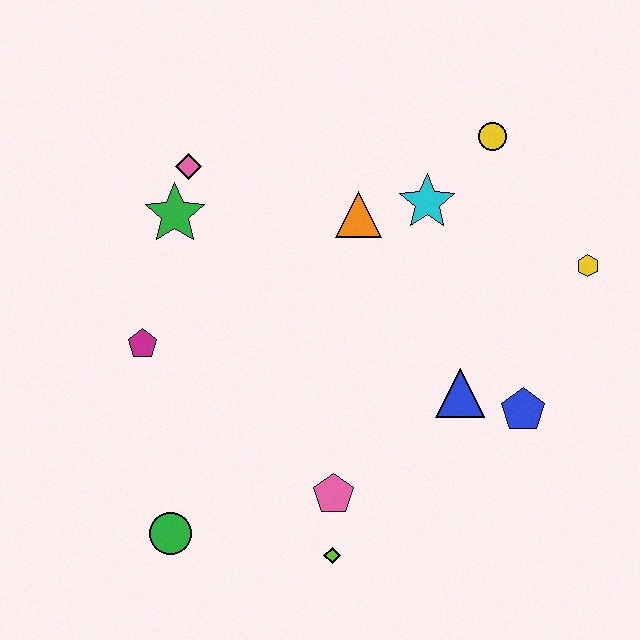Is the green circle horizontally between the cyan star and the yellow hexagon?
No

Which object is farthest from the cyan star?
The green circle is farthest from the cyan star.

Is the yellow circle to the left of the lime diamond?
No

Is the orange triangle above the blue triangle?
Yes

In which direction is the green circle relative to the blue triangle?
The green circle is to the left of the blue triangle.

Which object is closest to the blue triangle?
The blue pentagon is closest to the blue triangle.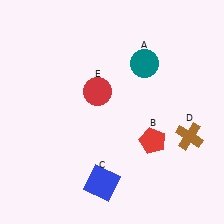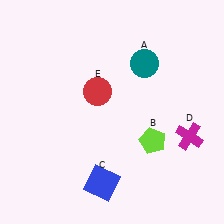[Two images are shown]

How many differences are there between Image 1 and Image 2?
There are 2 differences between the two images.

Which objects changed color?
B changed from red to lime. D changed from brown to magenta.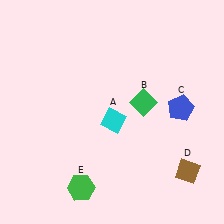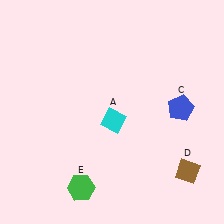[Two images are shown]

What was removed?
The green diamond (B) was removed in Image 2.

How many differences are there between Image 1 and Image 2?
There is 1 difference between the two images.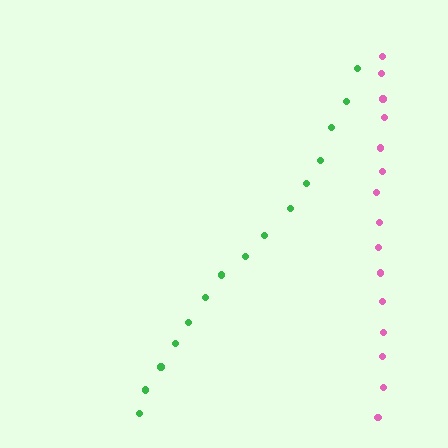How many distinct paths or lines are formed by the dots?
There are 2 distinct paths.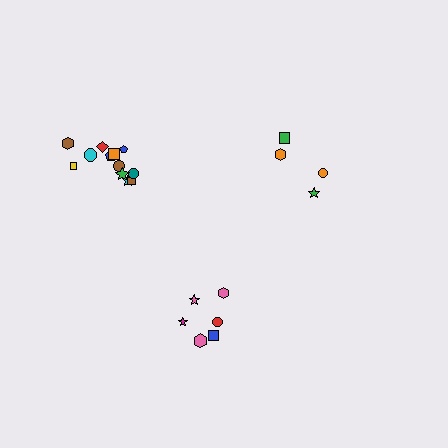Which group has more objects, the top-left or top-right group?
The top-left group.